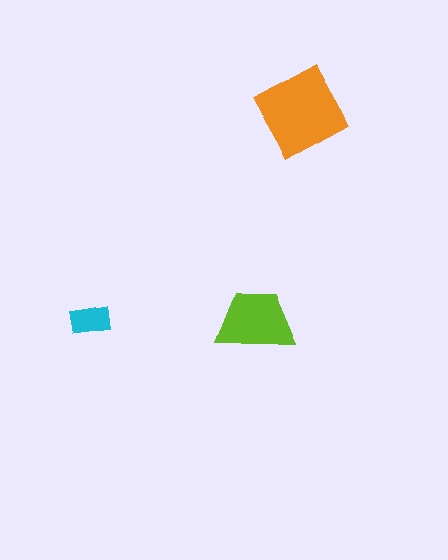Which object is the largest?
The orange diamond.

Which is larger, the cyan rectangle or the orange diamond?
The orange diamond.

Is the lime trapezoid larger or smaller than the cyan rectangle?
Larger.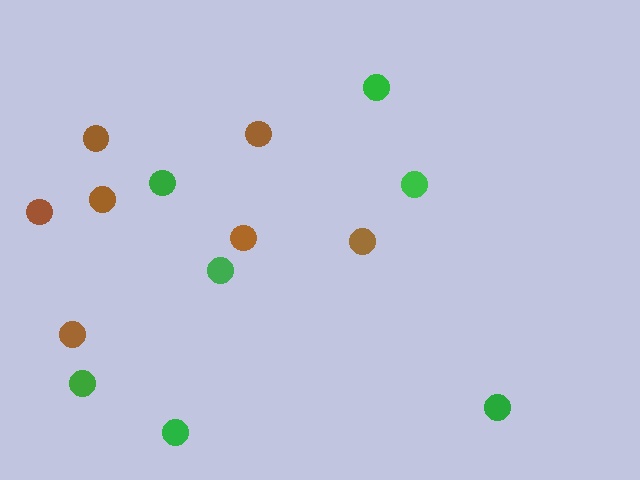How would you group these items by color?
There are 2 groups: one group of brown circles (7) and one group of green circles (7).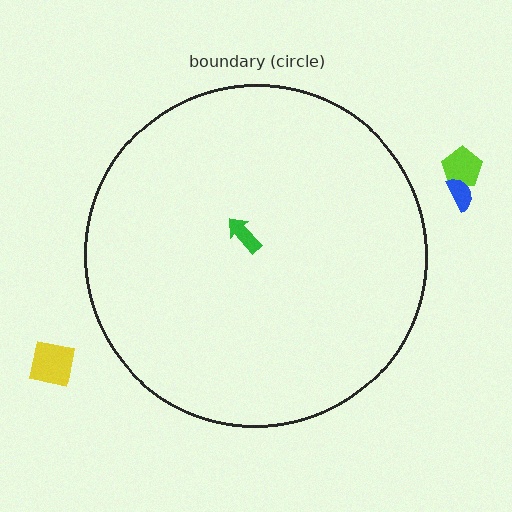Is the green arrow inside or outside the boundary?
Inside.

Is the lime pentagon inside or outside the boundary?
Outside.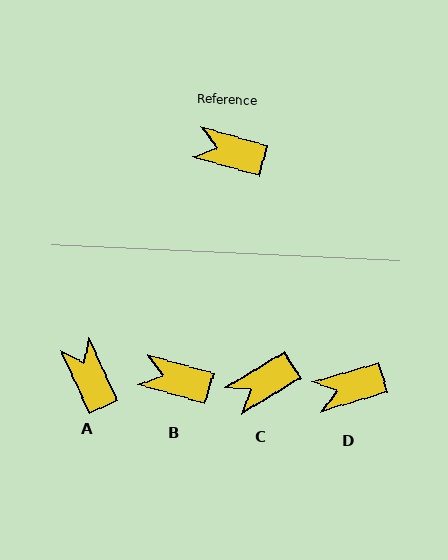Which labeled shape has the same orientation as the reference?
B.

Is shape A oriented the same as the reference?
No, it is off by about 50 degrees.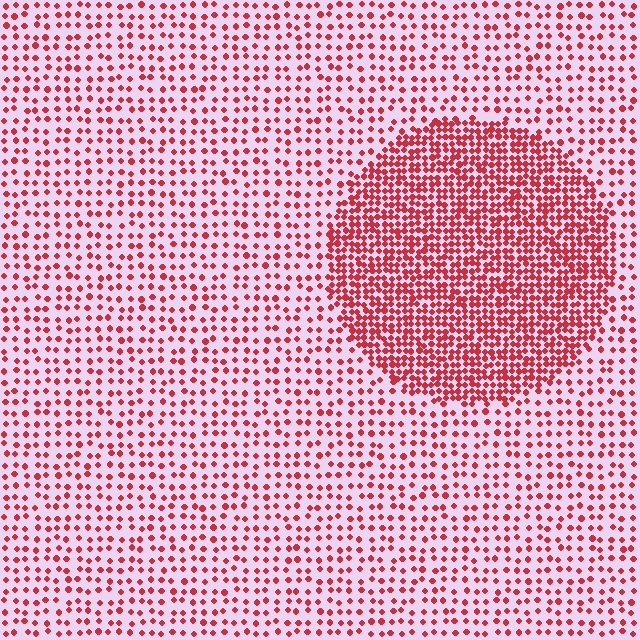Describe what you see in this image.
The image contains small red elements arranged at two different densities. A circle-shaped region is visible where the elements are more densely packed than the surrounding area.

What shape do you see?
I see a circle.